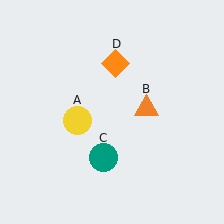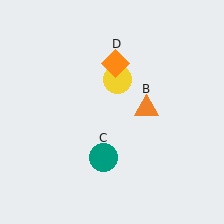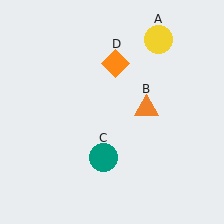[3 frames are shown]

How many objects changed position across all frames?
1 object changed position: yellow circle (object A).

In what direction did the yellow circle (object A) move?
The yellow circle (object A) moved up and to the right.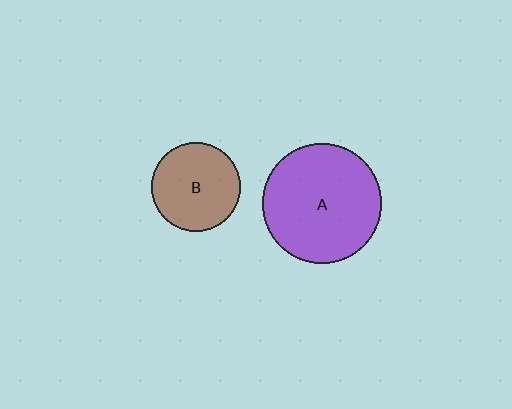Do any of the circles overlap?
No, none of the circles overlap.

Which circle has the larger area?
Circle A (purple).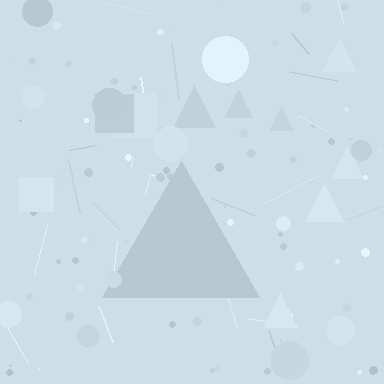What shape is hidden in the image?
A triangle is hidden in the image.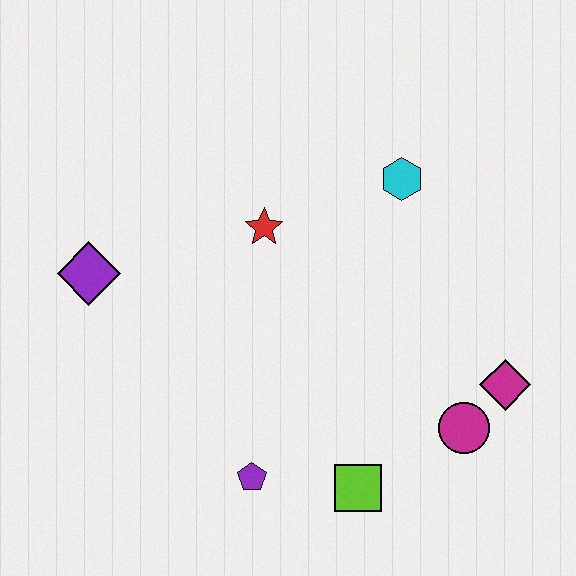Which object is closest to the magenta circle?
The magenta diamond is closest to the magenta circle.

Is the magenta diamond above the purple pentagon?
Yes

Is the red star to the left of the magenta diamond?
Yes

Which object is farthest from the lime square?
The purple diamond is farthest from the lime square.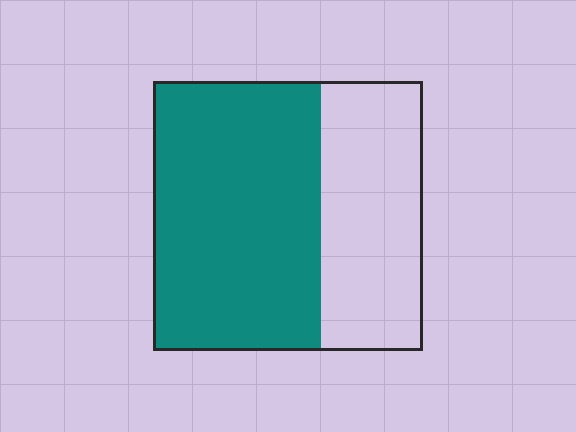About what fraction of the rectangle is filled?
About five eighths (5/8).